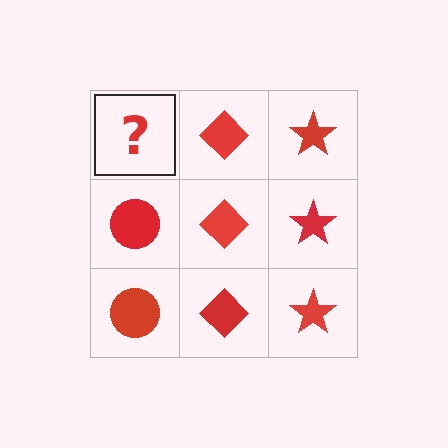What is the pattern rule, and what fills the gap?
The rule is that each column has a consistent shape. The gap should be filled with a red circle.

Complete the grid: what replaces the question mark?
The question mark should be replaced with a red circle.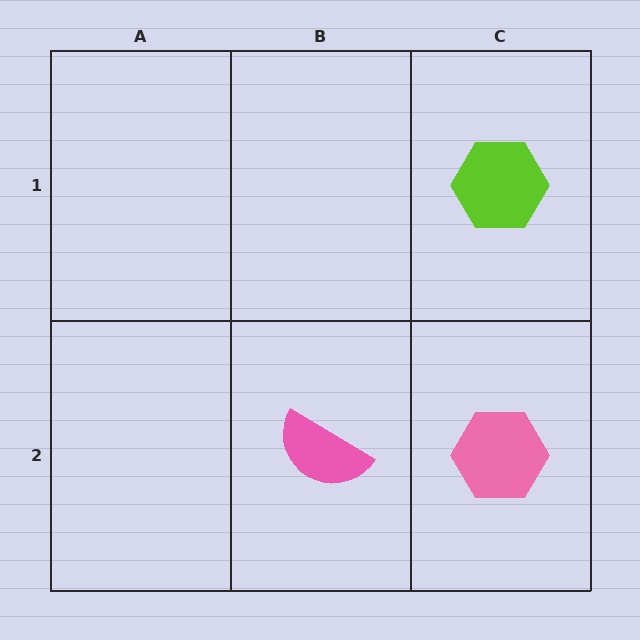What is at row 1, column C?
A lime hexagon.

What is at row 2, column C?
A pink hexagon.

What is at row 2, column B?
A pink semicircle.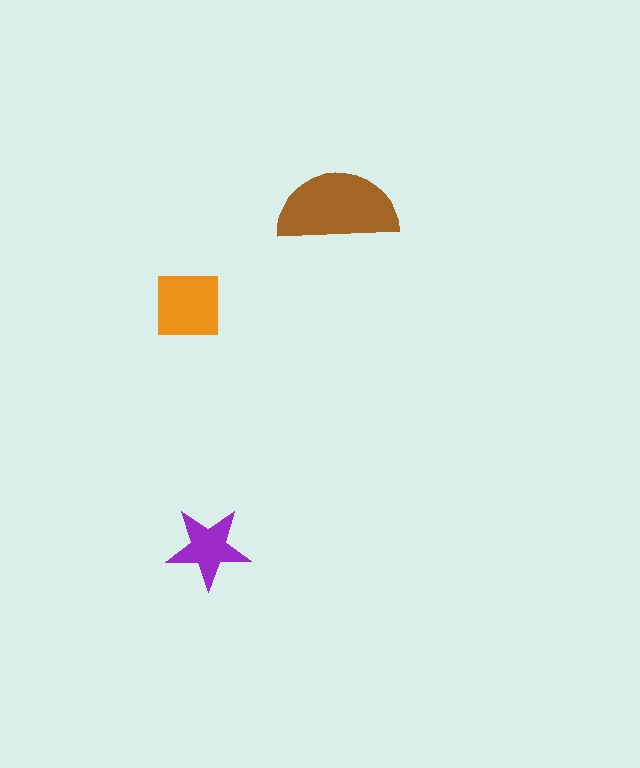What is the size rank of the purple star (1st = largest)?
3rd.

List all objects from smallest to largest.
The purple star, the orange square, the brown semicircle.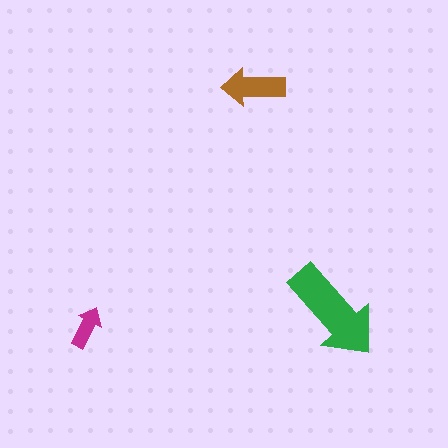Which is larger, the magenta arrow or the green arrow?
The green one.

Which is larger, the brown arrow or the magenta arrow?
The brown one.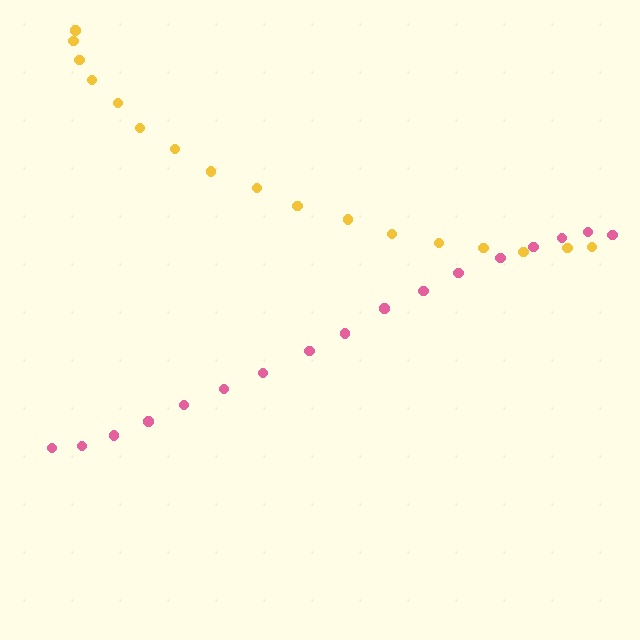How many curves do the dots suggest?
There are 2 distinct paths.